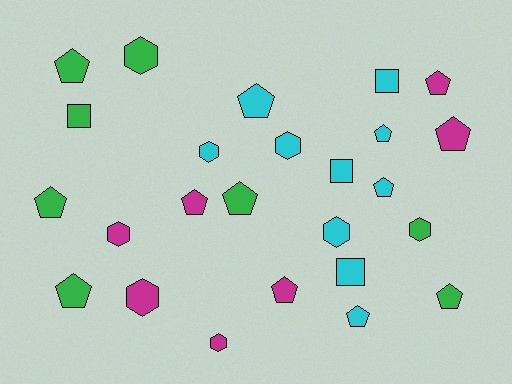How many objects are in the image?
There are 25 objects.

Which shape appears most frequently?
Pentagon, with 13 objects.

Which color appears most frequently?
Cyan, with 10 objects.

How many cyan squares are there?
There are 3 cyan squares.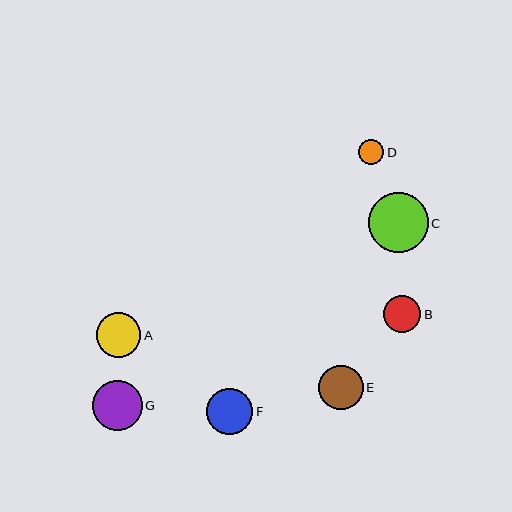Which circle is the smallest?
Circle D is the smallest with a size of approximately 25 pixels.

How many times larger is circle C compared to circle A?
Circle C is approximately 1.3 times the size of circle A.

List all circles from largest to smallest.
From largest to smallest: C, G, F, A, E, B, D.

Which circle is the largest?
Circle C is the largest with a size of approximately 60 pixels.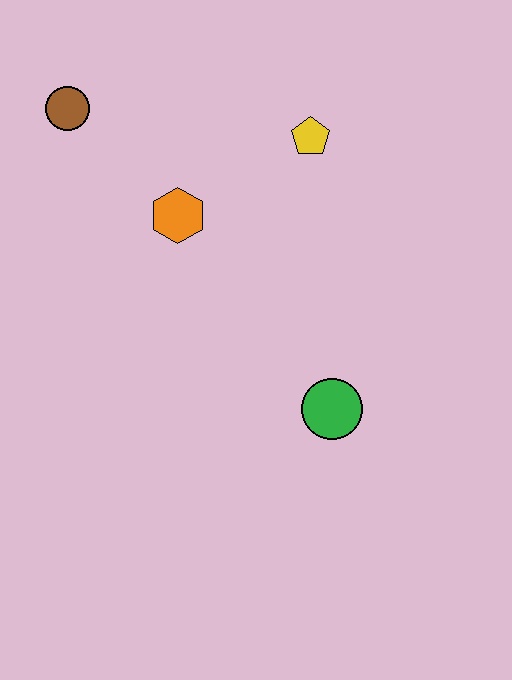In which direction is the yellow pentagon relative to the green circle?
The yellow pentagon is above the green circle.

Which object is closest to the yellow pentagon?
The orange hexagon is closest to the yellow pentagon.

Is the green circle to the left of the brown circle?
No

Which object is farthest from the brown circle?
The green circle is farthest from the brown circle.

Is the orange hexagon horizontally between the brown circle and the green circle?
Yes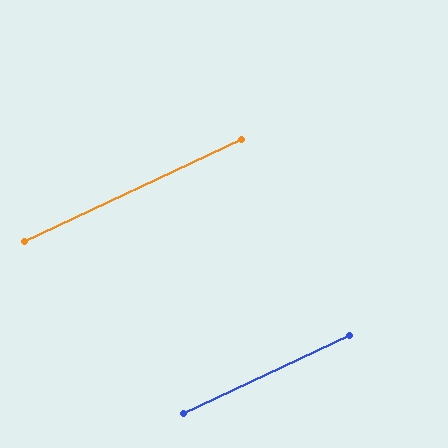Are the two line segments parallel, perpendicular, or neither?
Parallel — their directions differ by only 0.1°.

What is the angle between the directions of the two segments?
Approximately 0 degrees.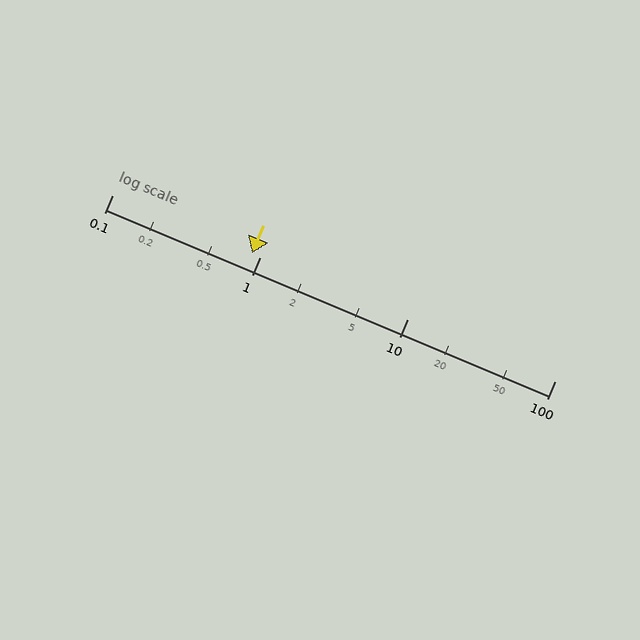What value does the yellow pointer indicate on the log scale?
The pointer indicates approximately 0.89.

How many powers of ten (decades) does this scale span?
The scale spans 3 decades, from 0.1 to 100.